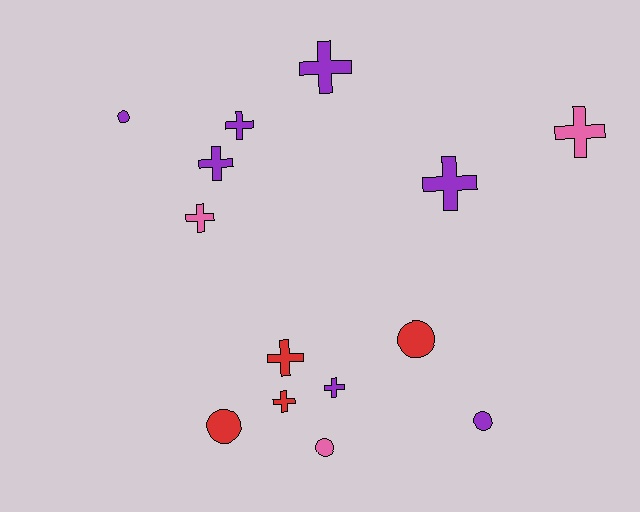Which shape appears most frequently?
Cross, with 9 objects.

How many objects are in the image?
There are 14 objects.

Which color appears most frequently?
Purple, with 7 objects.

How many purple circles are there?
There are 2 purple circles.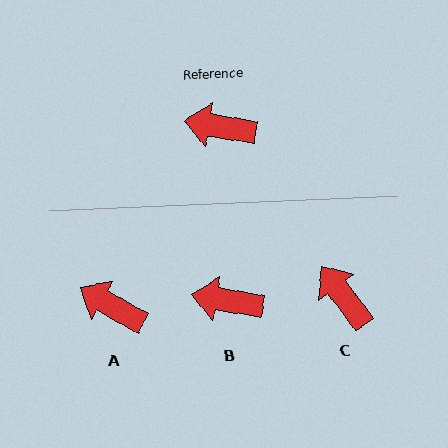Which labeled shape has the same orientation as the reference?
B.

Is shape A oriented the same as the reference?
No, it is off by about 20 degrees.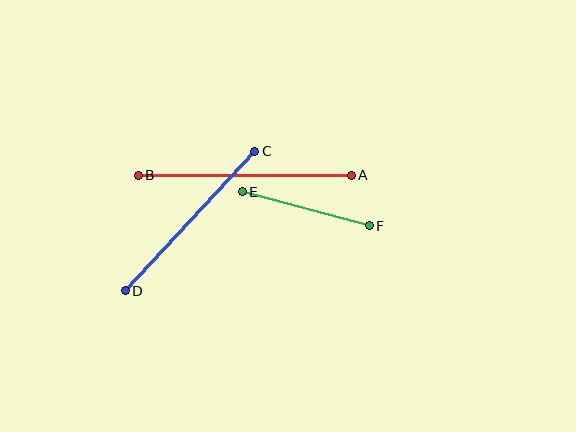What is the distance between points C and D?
The distance is approximately 190 pixels.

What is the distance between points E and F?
The distance is approximately 131 pixels.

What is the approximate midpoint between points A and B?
The midpoint is at approximately (245, 175) pixels.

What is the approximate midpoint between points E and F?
The midpoint is at approximately (306, 209) pixels.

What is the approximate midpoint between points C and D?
The midpoint is at approximately (190, 221) pixels.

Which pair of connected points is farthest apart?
Points A and B are farthest apart.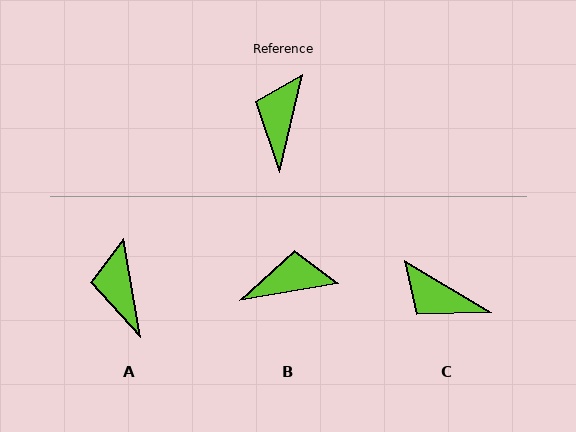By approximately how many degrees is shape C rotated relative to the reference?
Approximately 73 degrees counter-clockwise.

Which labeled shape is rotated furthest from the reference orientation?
C, about 73 degrees away.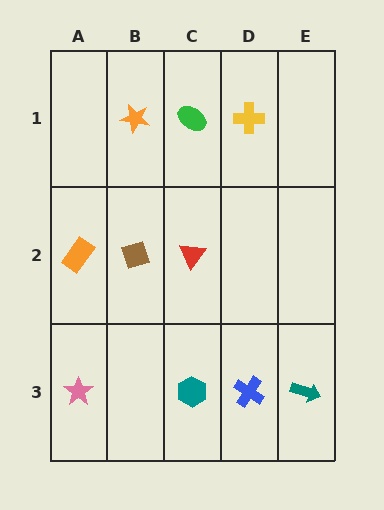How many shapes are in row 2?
3 shapes.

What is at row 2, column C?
A red triangle.